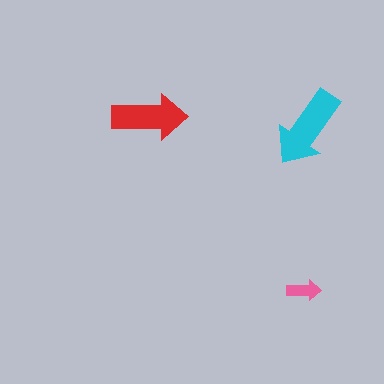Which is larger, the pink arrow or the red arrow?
The red one.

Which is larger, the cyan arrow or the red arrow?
The cyan one.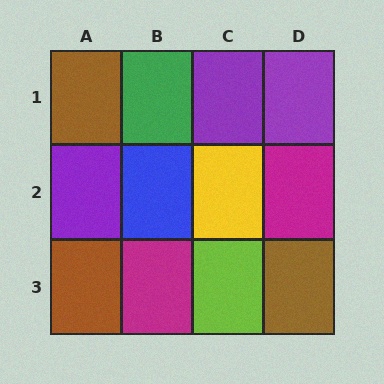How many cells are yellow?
1 cell is yellow.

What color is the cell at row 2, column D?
Magenta.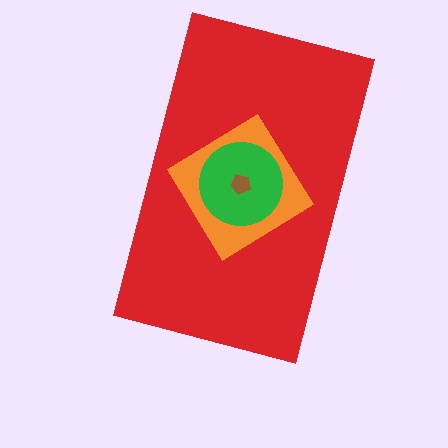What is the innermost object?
The brown pentagon.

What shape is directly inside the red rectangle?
The orange diamond.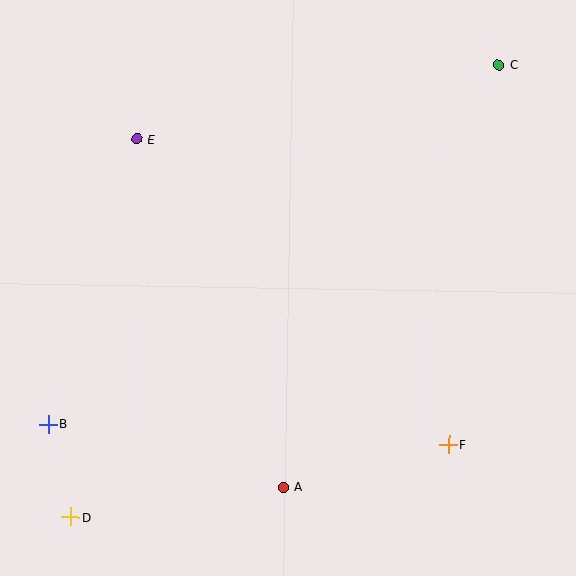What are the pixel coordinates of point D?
Point D is at (71, 517).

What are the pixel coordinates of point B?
Point B is at (48, 424).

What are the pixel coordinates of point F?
Point F is at (449, 444).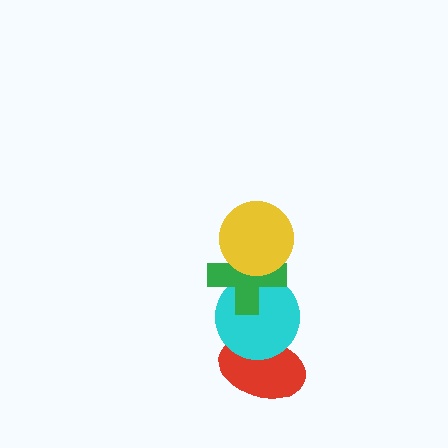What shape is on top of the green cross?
The yellow circle is on top of the green cross.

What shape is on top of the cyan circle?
The green cross is on top of the cyan circle.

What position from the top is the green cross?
The green cross is 2nd from the top.